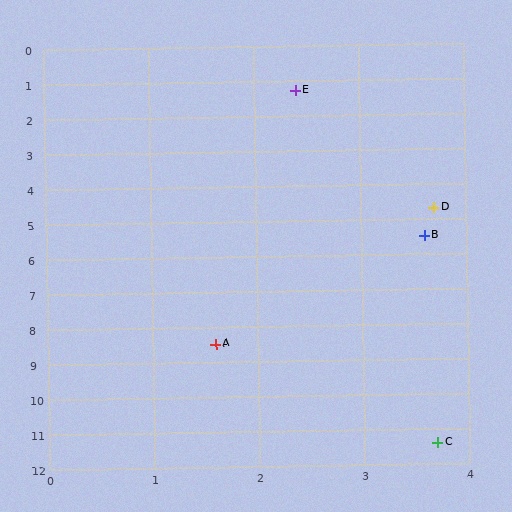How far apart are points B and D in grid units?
Points B and D are about 0.8 grid units apart.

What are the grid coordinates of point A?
Point A is at approximately (1.6, 8.5).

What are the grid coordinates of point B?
Point B is at approximately (3.6, 5.5).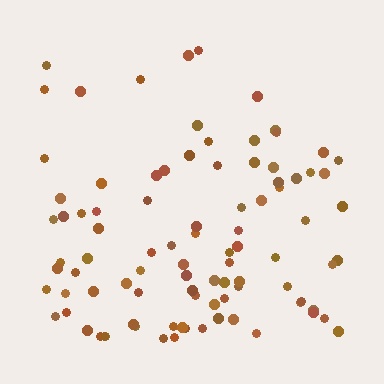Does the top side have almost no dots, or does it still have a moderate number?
Still a moderate number, just noticeably fewer than the bottom.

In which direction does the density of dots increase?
From top to bottom, with the bottom side densest.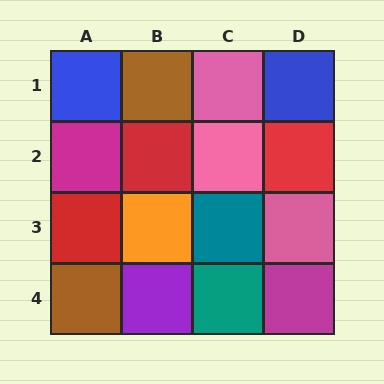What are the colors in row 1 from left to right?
Blue, brown, pink, blue.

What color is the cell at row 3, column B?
Orange.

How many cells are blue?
2 cells are blue.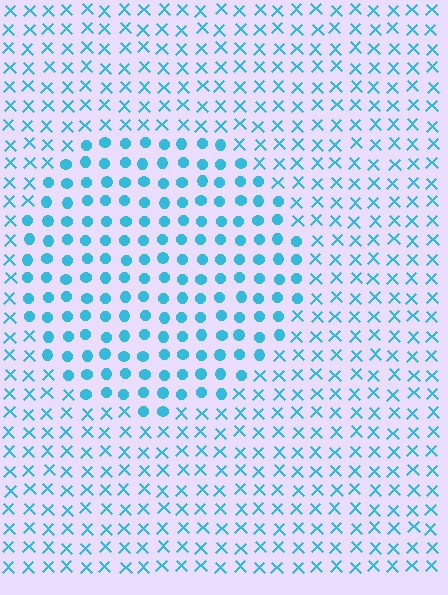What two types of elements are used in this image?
The image uses circles inside the circle region and X marks outside it.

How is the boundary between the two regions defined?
The boundary is defined by a change in element shape: circles inside vs. X marks outside. All elements share the same color and spacing.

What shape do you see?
I see a circle.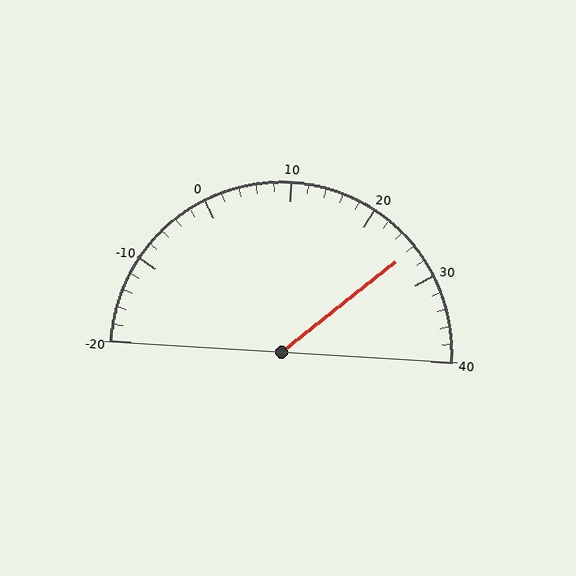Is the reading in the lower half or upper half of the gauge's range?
The reading is in the upper half of the range (-20 to 40).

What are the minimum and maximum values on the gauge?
The gauge ranges from -20 to 40.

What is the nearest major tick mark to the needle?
The nearest major tick mark is 30.